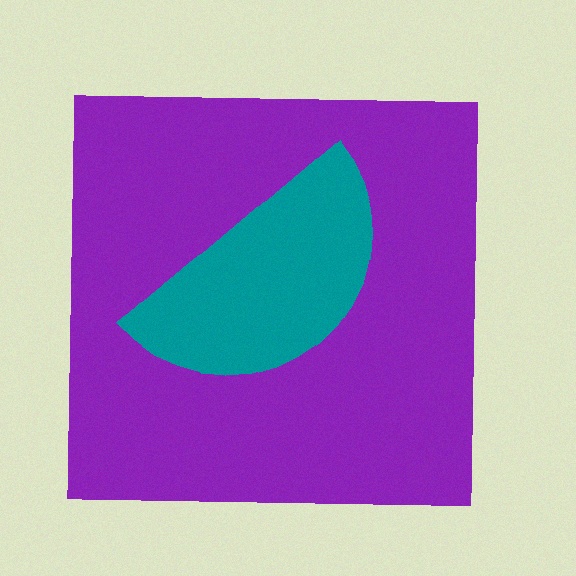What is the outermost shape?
The purple square.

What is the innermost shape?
The teal semicircle.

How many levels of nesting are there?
2.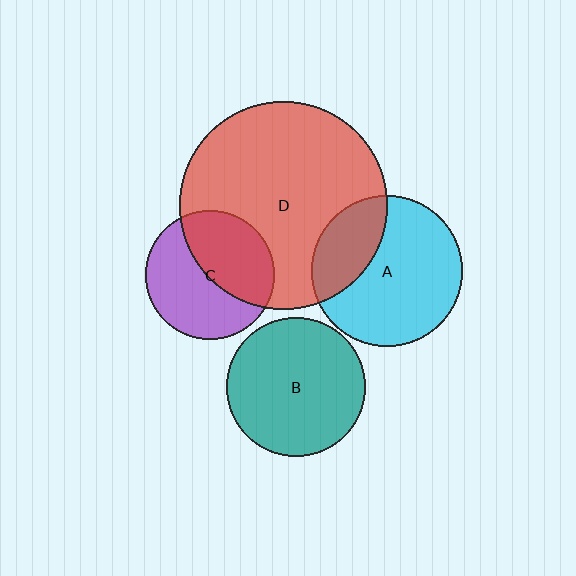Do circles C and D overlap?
Yes.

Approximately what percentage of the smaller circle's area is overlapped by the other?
Approximately 45%.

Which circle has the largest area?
Circle D (red).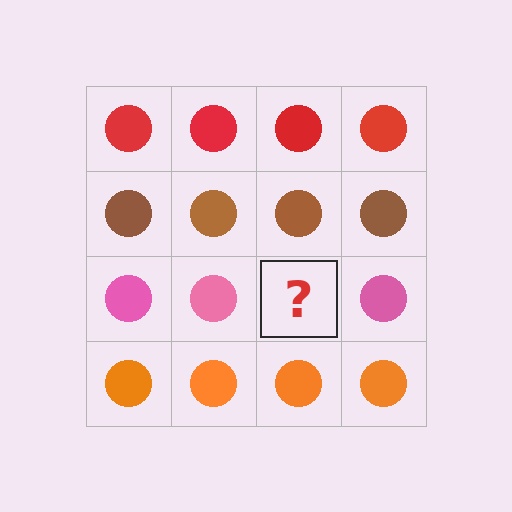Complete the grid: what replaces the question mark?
The question mark should be replaced with a pink circle.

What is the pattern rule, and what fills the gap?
The rule is that each row has a consistent color. The gap should be filled with a pink circle.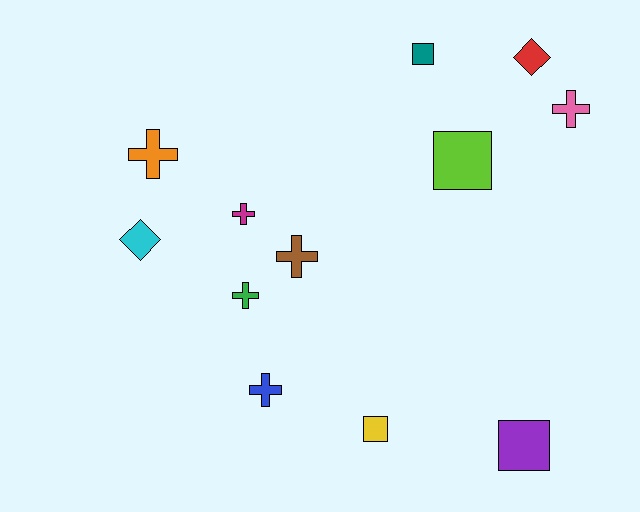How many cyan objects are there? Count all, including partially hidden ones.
There is 1 cyan object.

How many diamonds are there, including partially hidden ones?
There are 2 diamonds.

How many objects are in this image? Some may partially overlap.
There are 12 objects.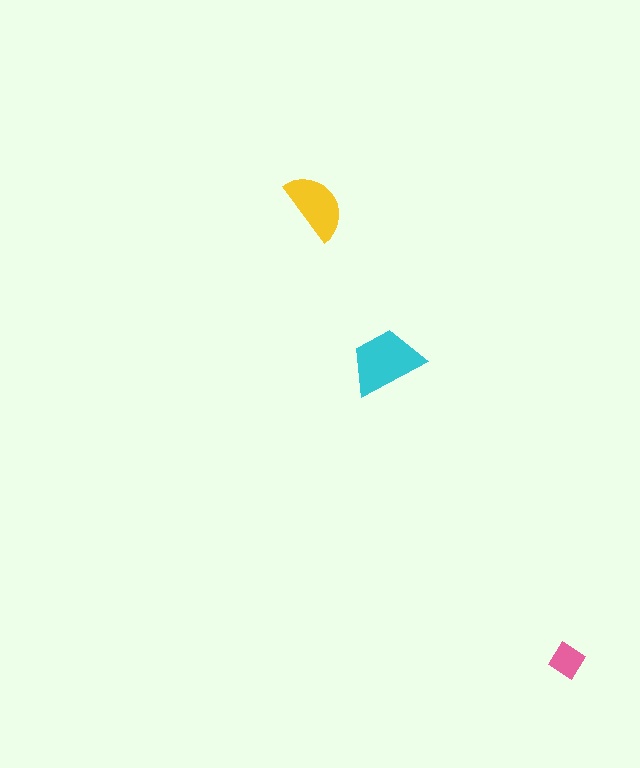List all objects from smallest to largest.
The pink diamond, the yellow semicircle, the cyan trapezoid.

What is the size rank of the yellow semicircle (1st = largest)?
2nd.